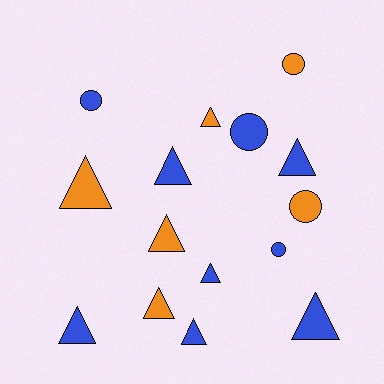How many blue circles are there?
There are 3 blue circles.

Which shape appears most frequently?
Triangle, with 10 objects.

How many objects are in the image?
There are 15 objects.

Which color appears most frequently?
Blue, with 9 objects.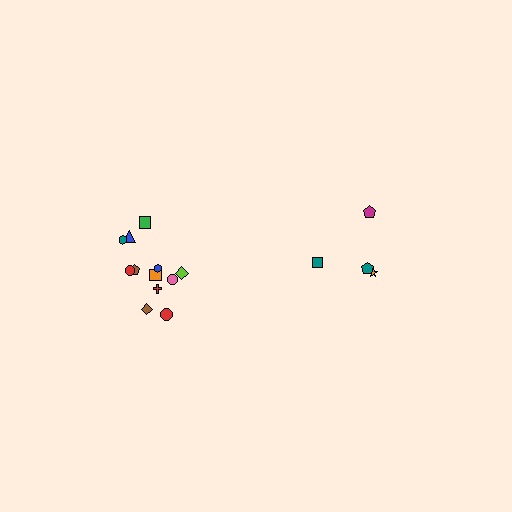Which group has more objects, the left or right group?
The left group.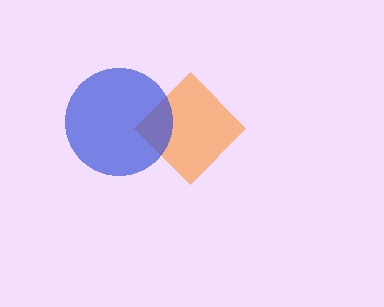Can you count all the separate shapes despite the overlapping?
Yes, there are 2 separate shapes.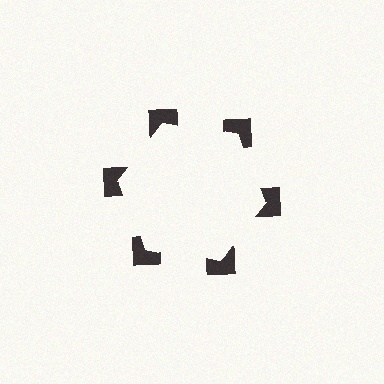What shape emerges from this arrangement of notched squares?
An illusory hexagon — its edges are inferred from the aligned wedge cuts in the notched squares, not physically drawn.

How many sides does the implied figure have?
6 sides.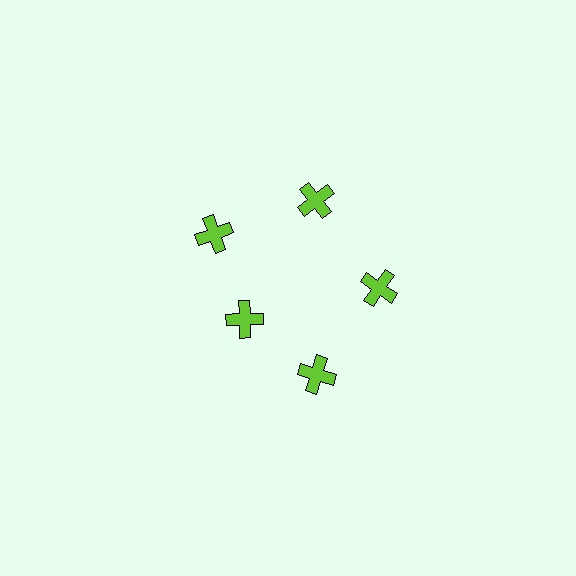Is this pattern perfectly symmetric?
No. The 5 lime crosses are arranged in a ring, but one element near the 8 o'clock position is pulled inward toward the center, breaking the 5-fold rotational symmetry.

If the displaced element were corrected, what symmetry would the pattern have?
It would have 5-fold rotational symmetry — the pattern would map onto itself every 72 degrees.